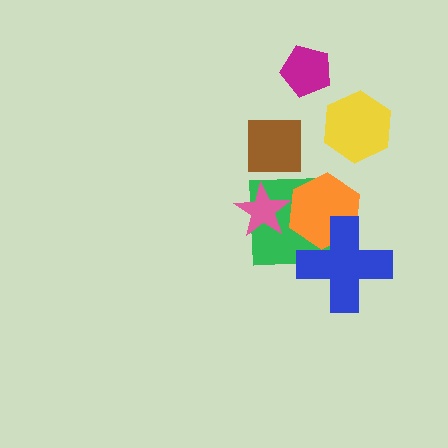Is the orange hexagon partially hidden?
Yes, it is partially covered by another shape.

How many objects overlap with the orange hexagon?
2 objects overlap with the orange hexagon.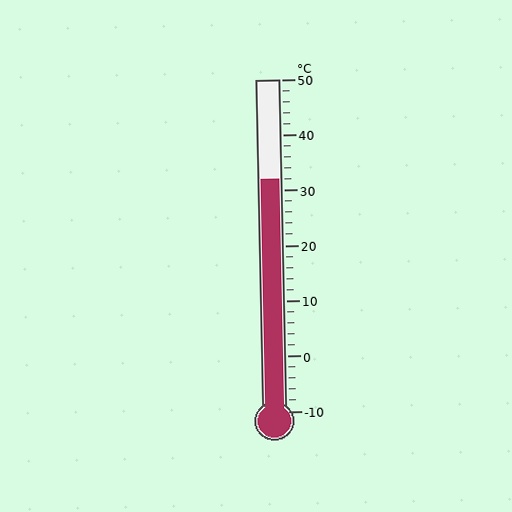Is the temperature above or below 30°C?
The temperature is above 30°C.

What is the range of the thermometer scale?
The thermometer scale ranges from -10°C to 50°C.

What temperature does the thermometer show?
The thermometer shows approximately 32°C.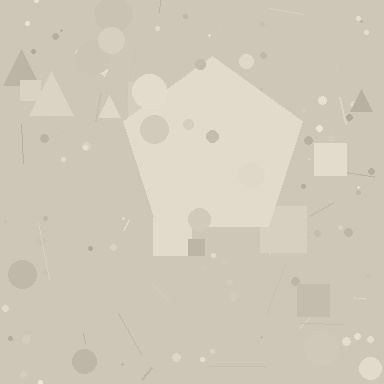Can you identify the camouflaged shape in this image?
The camouflaged shape is a pentagon.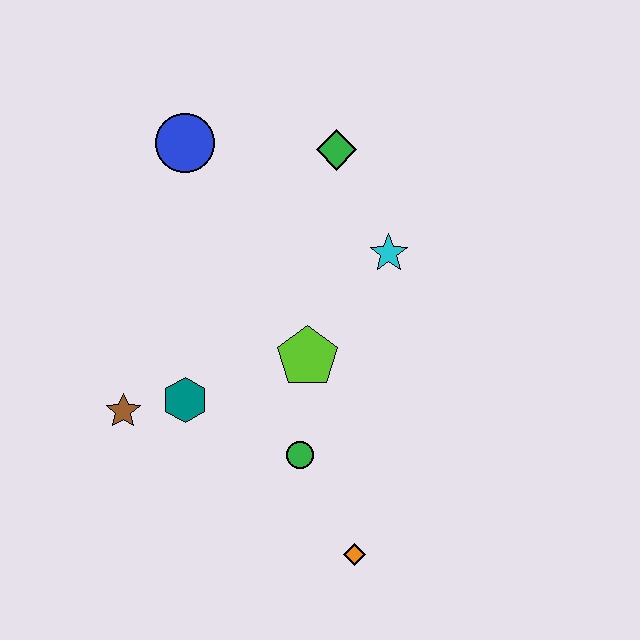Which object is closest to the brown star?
The teal hexagon is closest to the brown star.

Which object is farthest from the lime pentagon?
The blue circle is farthest from the lime pentagon.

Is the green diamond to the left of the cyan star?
Yes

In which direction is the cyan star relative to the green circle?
The cyan star is above the green circle.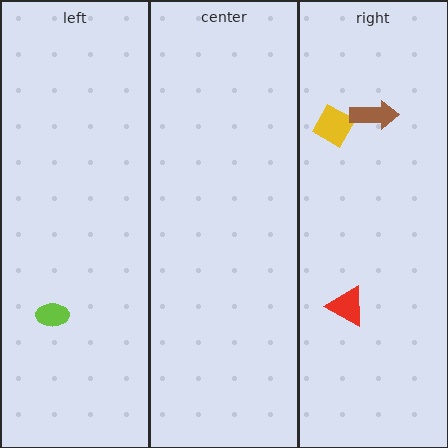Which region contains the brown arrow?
The right region.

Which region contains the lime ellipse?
The left region.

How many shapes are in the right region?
3.